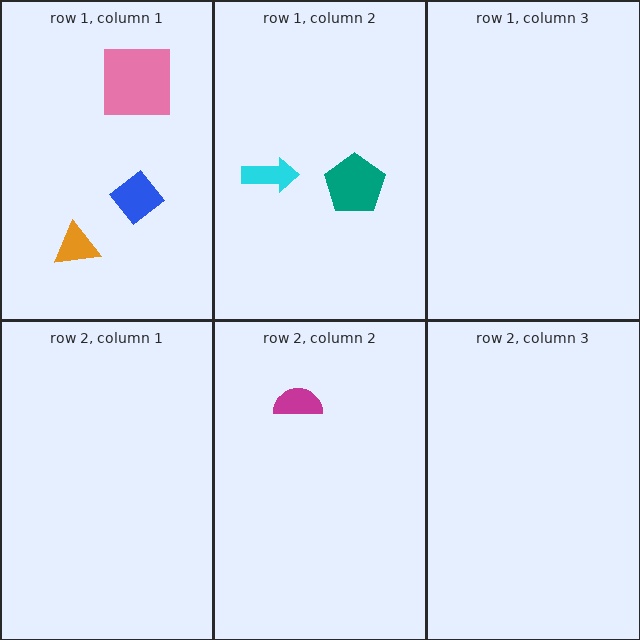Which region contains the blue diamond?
The row 1, column 1 region.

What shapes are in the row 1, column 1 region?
The orange triangle, the pink square, the blue diamond.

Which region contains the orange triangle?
The row 1, column 1 region.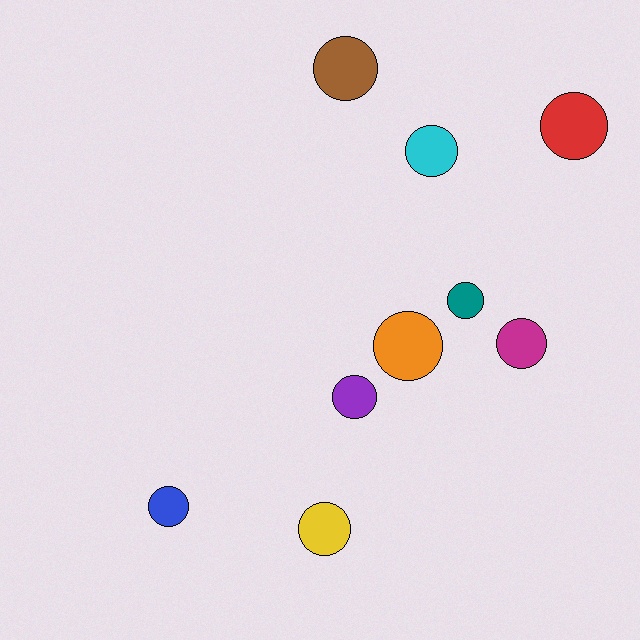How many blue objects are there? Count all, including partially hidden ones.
There is 1 blue object.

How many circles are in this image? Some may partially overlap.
There are 9 circles.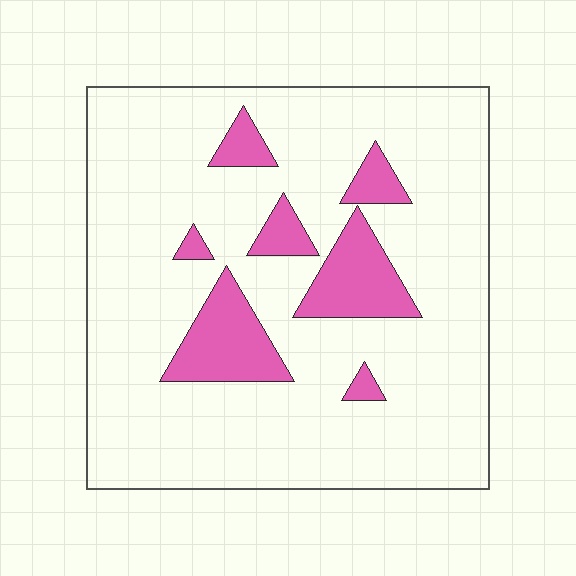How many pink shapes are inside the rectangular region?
7.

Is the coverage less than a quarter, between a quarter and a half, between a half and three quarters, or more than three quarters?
Less than a quarter.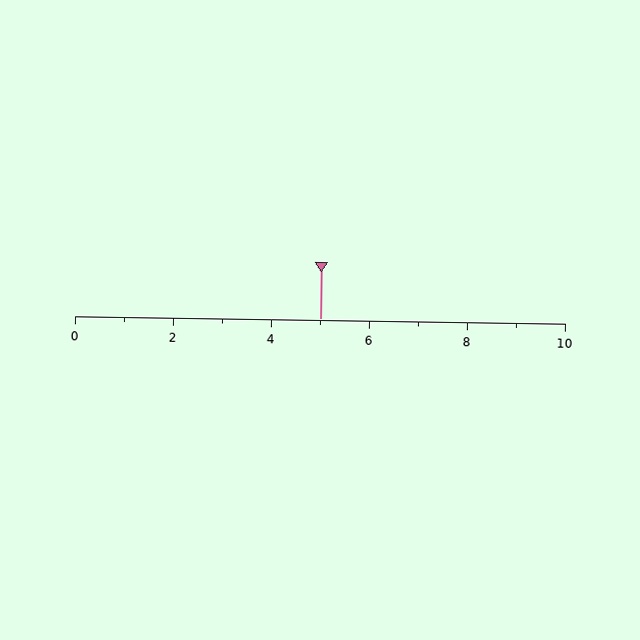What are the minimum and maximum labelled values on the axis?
The axis runs from 0 to 10.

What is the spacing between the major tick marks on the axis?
The major ticks are spaced 2 apart.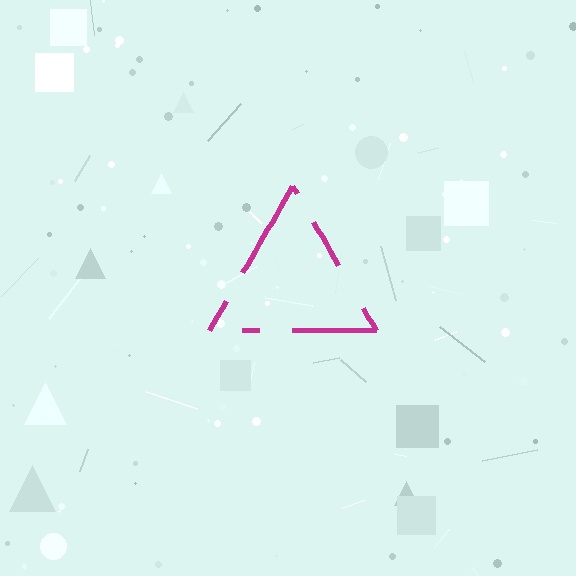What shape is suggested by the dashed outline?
The dashed outline suggests a triangle.